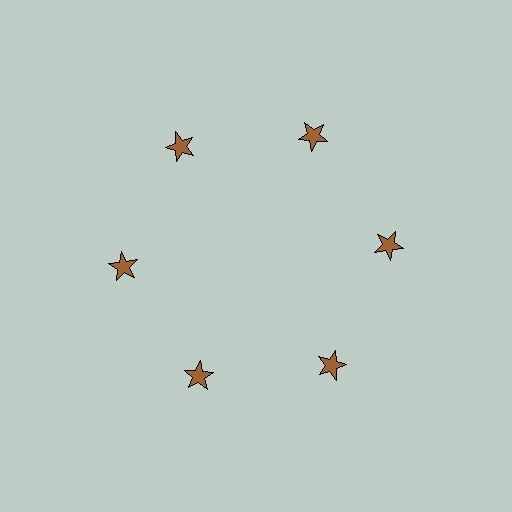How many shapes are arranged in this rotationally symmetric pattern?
There are 6 shapes, arranged in 6 groups of 1.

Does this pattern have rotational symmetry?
Yes, this pattern has 6-fold rotational symmetry. It looks the same after rotating 60 degrees around the center.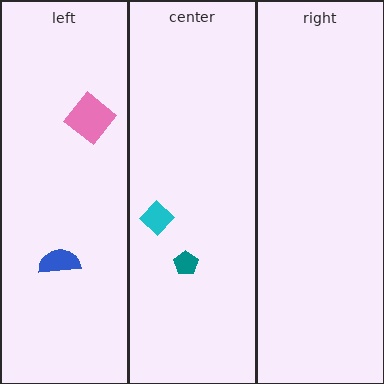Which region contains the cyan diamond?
The center region.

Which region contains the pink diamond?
The left region.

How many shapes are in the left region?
2.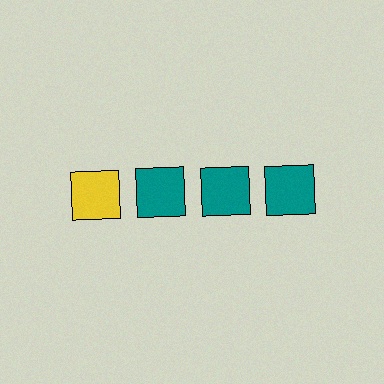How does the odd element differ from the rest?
It has a different color: yellow instead of teal.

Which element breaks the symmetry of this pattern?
The yellow square in the top row, leftmost column breaks the symmetry. All other shapes are teal squares.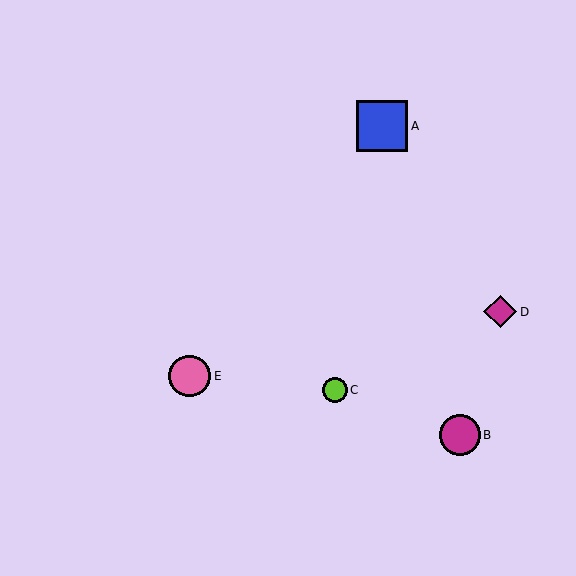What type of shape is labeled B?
Shape B is a magenta circle.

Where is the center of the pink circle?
The center of the pink circle is at (190, 376).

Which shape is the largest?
The blue square (labeled A) is the largest.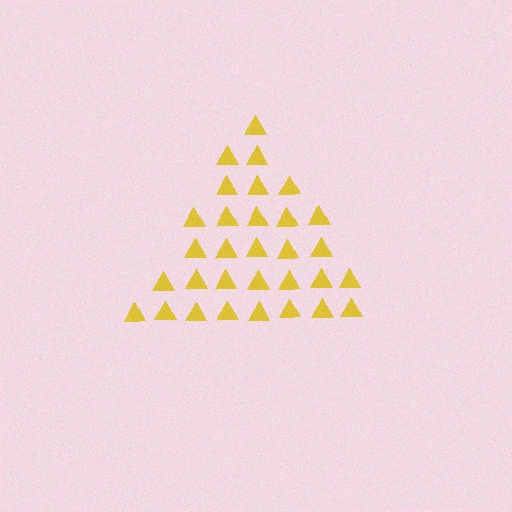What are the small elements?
The small elements are triangles.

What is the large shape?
The large shape is a triangle.